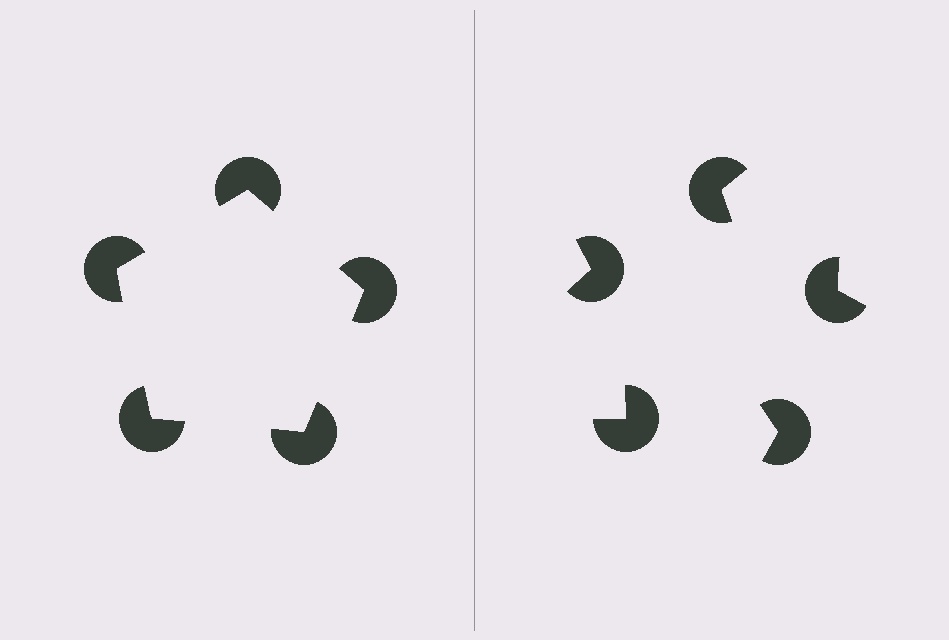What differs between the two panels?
The pac-man discs are positioned identically on both sides; only the wedge orientations differ. On the left they align to a pentagon; on the right they are misaligned.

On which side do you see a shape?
An illusory pentagon appears on the left side. On the right side the wedge cuts are rotated, so no coherent shape forms.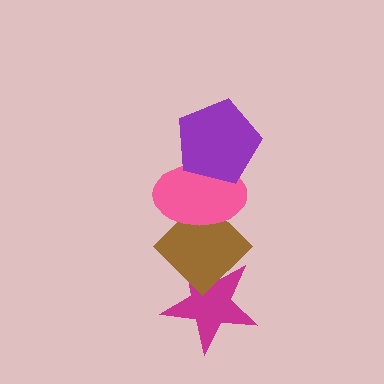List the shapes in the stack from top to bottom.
From top to bottom: the purple pentagon, the pink ellipse, the brown diamond, the magenta star.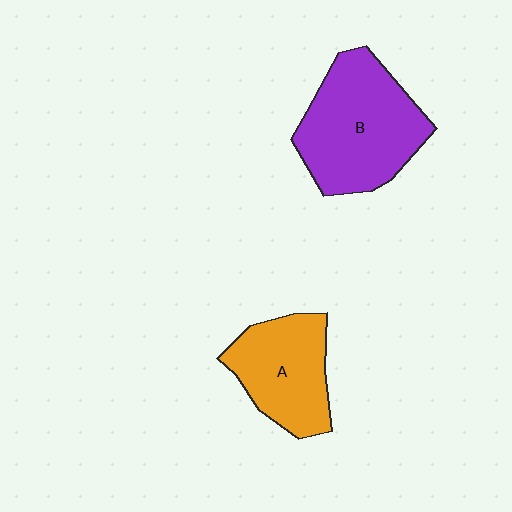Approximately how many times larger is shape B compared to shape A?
Approximately 1.4 times.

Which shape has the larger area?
Shape B (purple).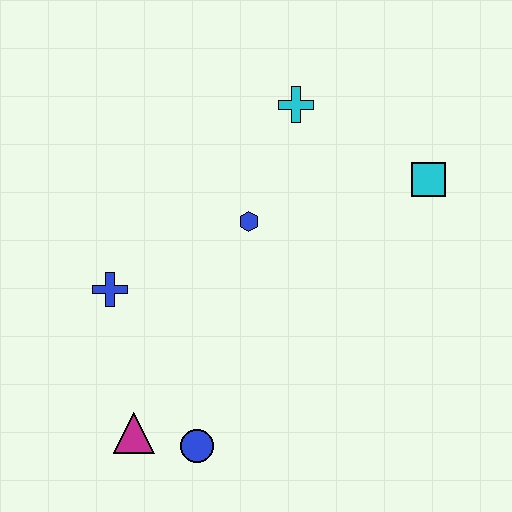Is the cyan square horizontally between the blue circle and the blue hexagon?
No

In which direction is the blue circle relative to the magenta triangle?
The blue circle is to the right of the magenta triangle.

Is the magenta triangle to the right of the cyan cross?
No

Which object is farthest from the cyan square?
The magenta triangle is farthest from the cyan square.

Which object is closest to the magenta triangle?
The blue circle is closest to the magenta triangle.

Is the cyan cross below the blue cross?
No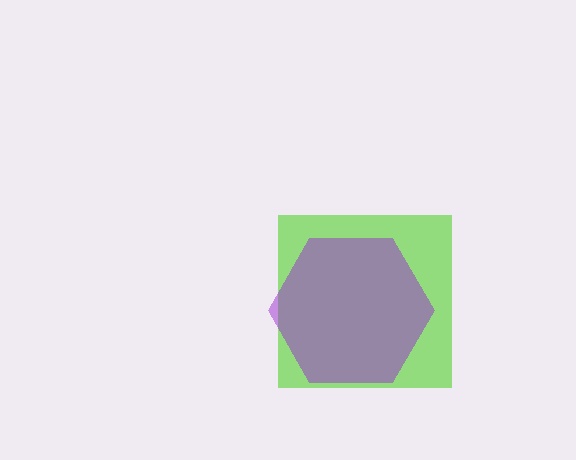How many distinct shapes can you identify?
There are 2 distinct shapes: a lime square, a purple hexagon.